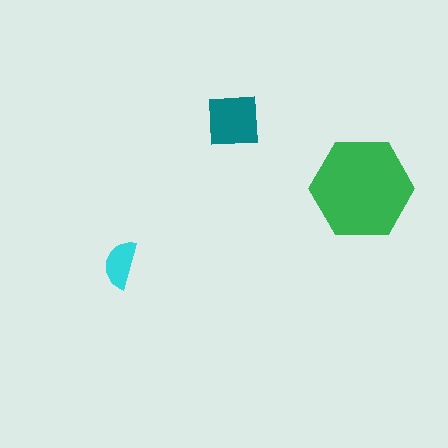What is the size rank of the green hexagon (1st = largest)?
1st.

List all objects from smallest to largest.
The cyan semicircle, the teal square, the green hexagon.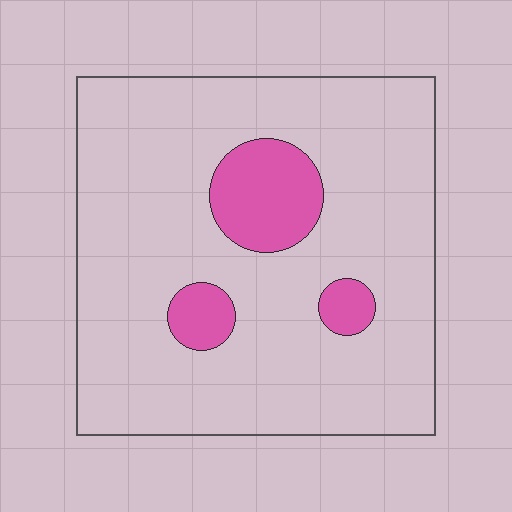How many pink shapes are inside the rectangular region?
3.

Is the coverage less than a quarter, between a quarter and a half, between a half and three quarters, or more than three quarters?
Less than a quarter.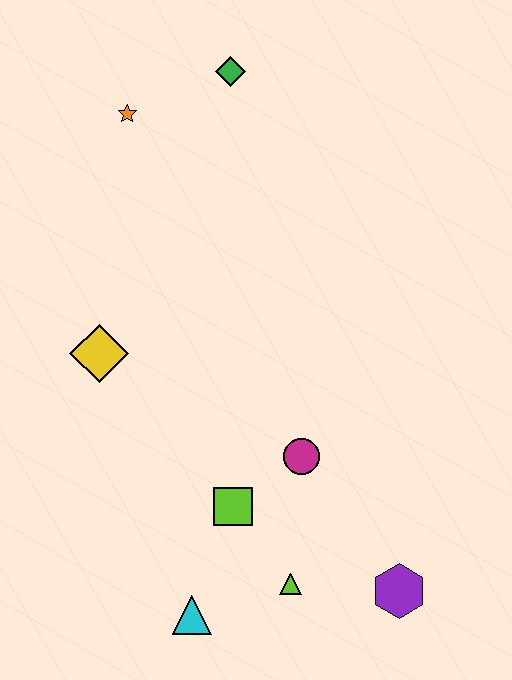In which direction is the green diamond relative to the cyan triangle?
The green diamond is above the cyan triangle.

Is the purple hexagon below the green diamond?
Yes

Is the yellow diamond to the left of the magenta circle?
Yes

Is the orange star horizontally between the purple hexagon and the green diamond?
No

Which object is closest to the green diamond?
The orange star is closest to the green diamond.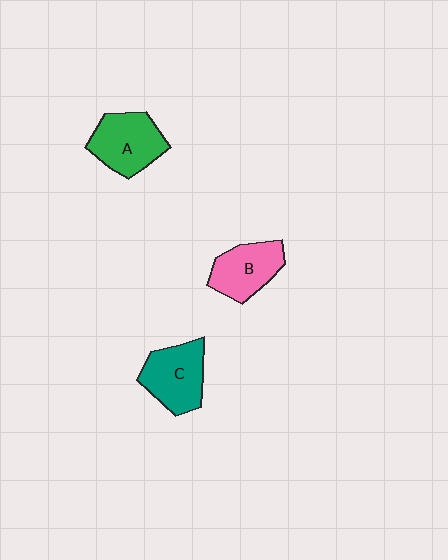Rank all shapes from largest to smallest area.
From largest to smallest: A (green), C (teal), B (pink).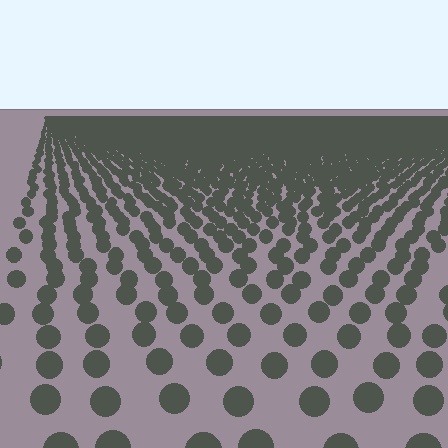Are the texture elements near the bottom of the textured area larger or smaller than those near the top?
Larger. Near the bottom, elements are closer to the viewer and appear at a bigger on-screen size.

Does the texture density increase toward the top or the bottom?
Density increases toward the top.